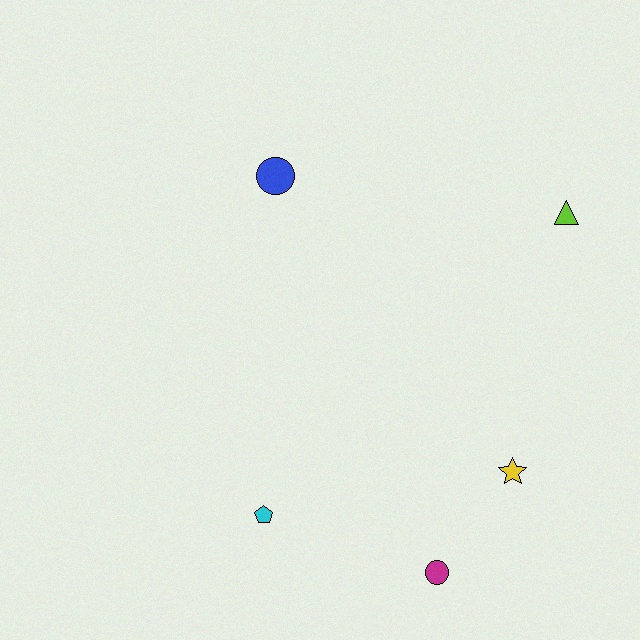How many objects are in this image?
There are 5 objects.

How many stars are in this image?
There is 1 star.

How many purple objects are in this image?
There are no purple objects.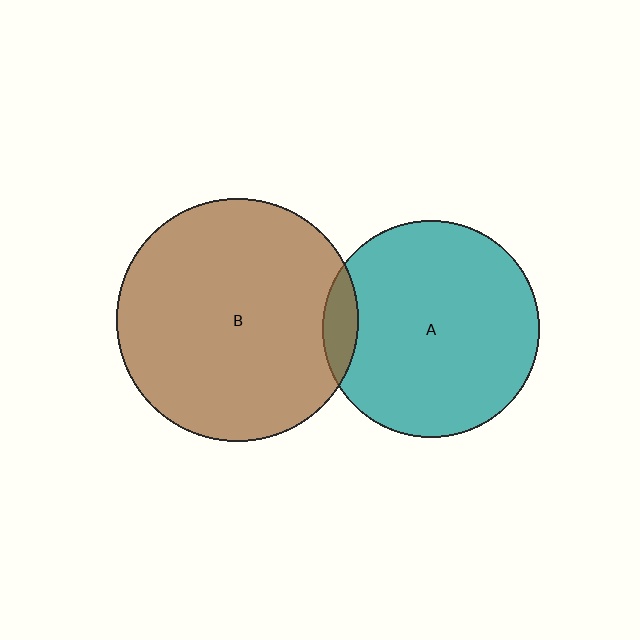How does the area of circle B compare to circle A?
Approximately 1.2 times.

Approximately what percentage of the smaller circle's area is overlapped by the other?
Approximately 10%.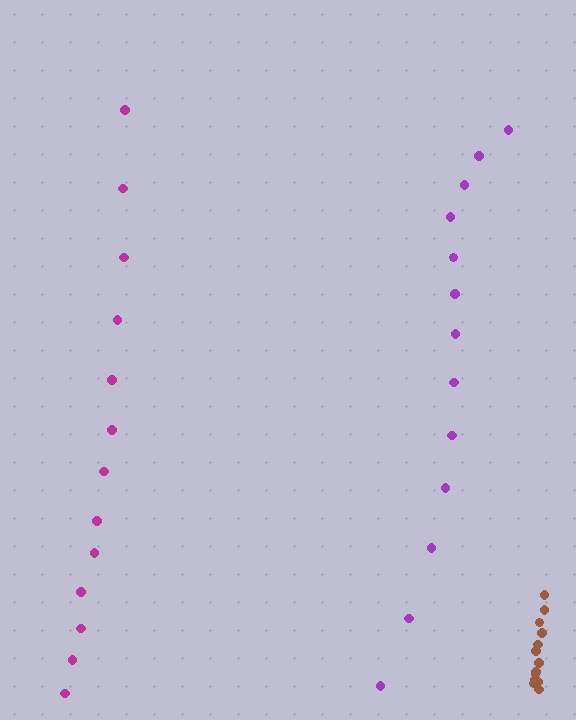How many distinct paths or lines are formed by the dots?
There are 3 distinct paths.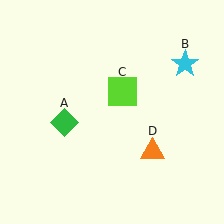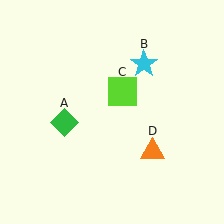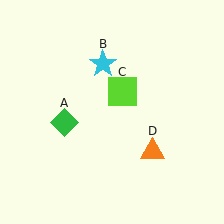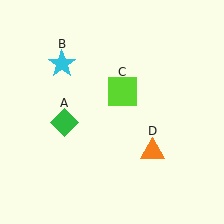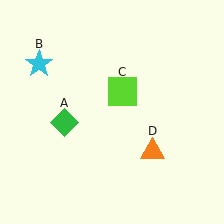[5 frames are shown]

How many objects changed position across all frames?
1 object changed position: cyan star (object B).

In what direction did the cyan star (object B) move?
The cyan star (object B) moved left.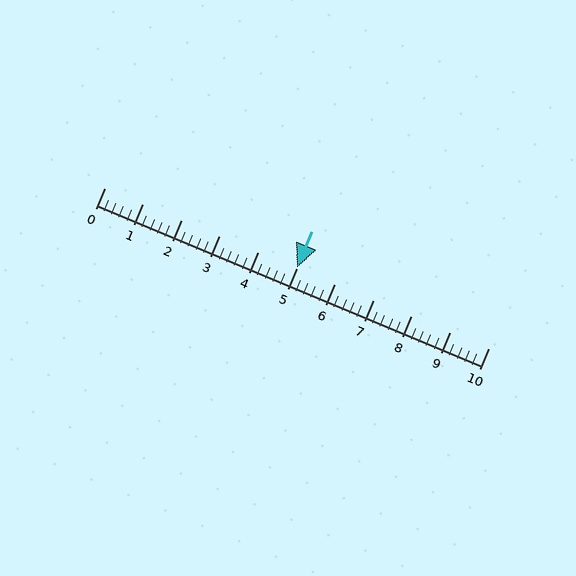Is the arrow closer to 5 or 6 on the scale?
The arrow is closer to 5.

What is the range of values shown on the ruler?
The ruler shows values from 0 to 10.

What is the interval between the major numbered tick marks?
The major tick marks are spaced 1 units apart.